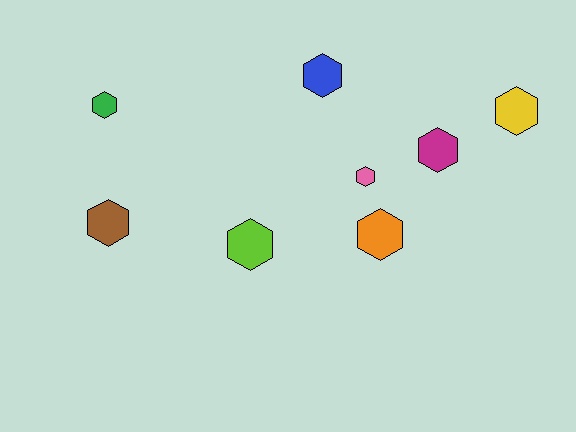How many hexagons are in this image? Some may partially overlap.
There are 8 hexagons.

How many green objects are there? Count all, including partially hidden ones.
There is 1 green object.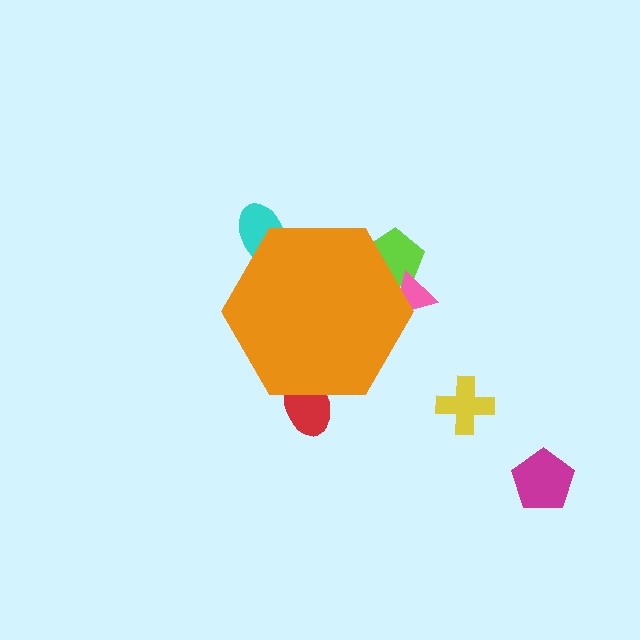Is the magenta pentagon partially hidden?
No, the magenta pentagon is fully visible.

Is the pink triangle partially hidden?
Yes, the pink triangle is partially hidden behind the orange hexagon.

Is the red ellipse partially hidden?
Yes, the red ellipse is partially hidden behind the orange hexagon.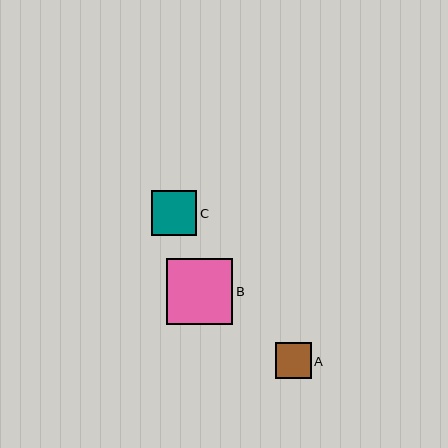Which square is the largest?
Square B is the largest with a size of approximately 66 pixels.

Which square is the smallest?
Square A is the smallest with a size of approximately 36 pixels.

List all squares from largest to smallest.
From largest to smallest: B, C, A.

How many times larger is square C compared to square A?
Square C is approximately 1.3 times the size of square A.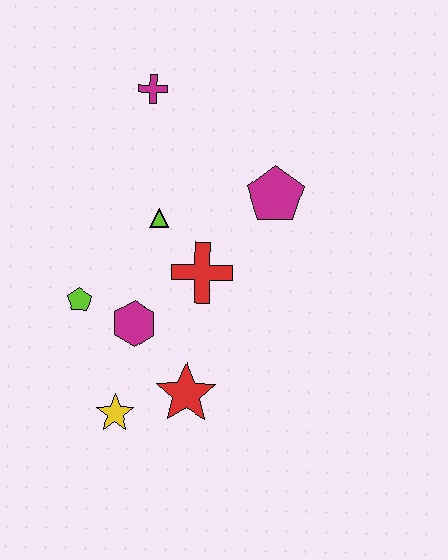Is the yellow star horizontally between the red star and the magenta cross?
No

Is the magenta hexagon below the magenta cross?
Yes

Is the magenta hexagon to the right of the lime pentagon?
Yes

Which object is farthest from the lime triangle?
The yellow star is farthest from the lime triangle.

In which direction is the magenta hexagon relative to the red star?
The magenta hexagon is above the red star.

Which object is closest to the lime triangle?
The red cross is closest to the lime triangle.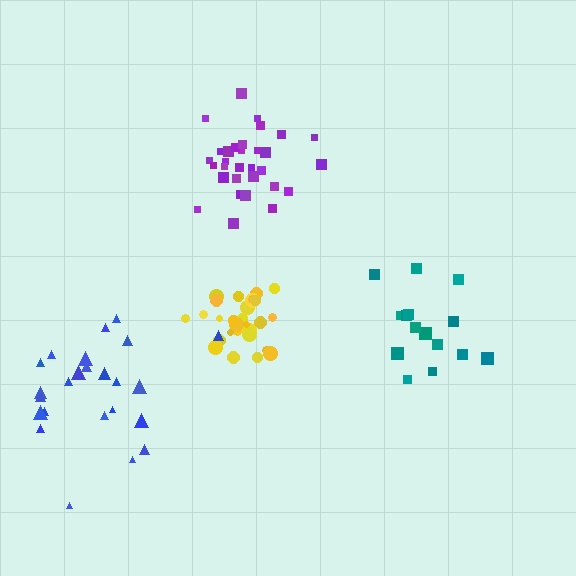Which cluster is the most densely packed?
Yellow.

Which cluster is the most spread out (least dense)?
Blue.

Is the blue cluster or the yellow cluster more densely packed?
Yellow.